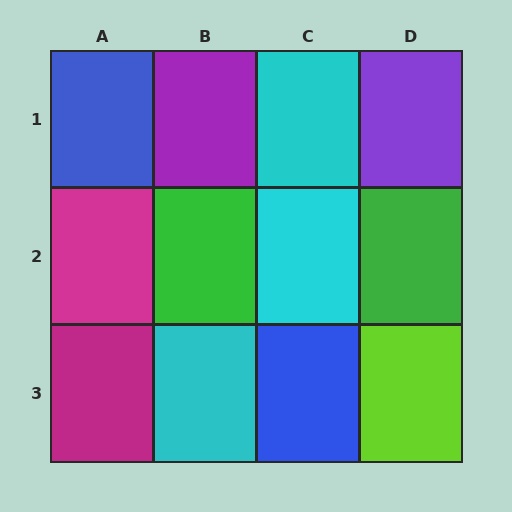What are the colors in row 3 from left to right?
Magenta, cyan, blue, lime.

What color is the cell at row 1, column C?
Cyan.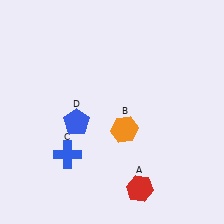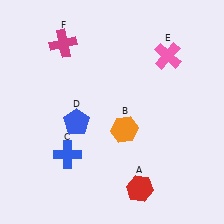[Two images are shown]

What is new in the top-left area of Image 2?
A magenta cross (F) was added in the top-left area of Image 2.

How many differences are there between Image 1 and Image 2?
There are 2 differences between the two images.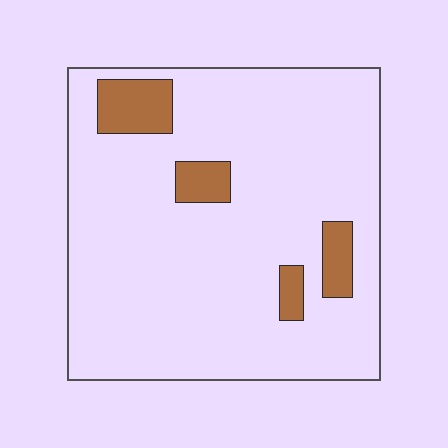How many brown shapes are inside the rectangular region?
4.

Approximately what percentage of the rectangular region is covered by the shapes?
Approximately 10%.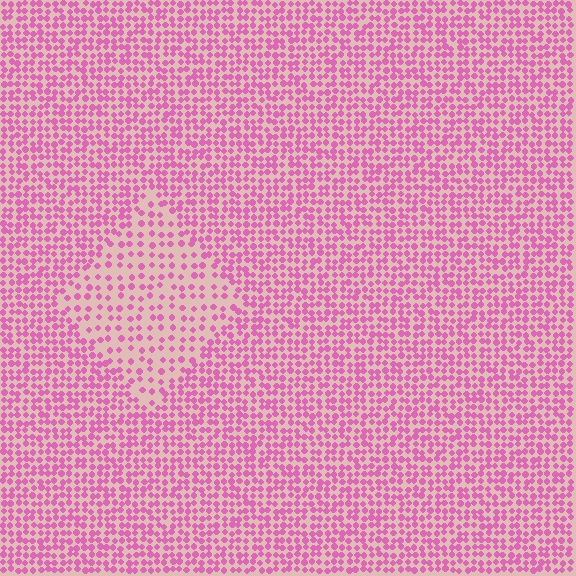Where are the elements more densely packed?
The elements are more densely packed outside the diamond boundary.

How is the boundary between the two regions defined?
The boundary is defined by a change in element density (approximately 2.0x ratio). All elements are the same color, size, and shape.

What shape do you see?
I see a diamond.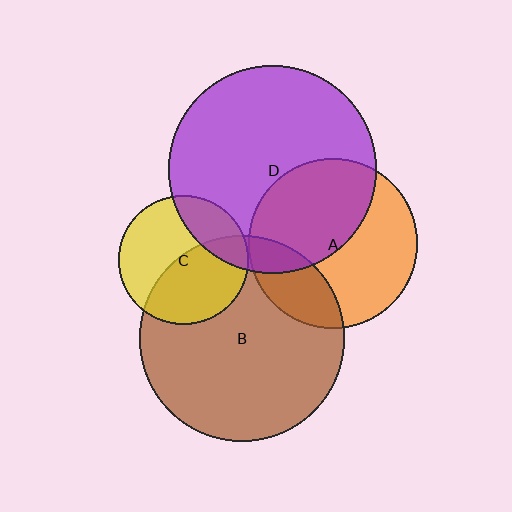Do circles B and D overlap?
Yes.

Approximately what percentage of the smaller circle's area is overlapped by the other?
Approximately 10%.